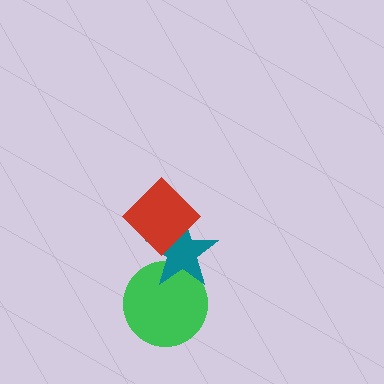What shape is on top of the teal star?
The red diamond is on top of the teal star.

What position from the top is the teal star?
The teal star is 2nd from the top.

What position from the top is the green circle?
The green circle is 3rd from the top.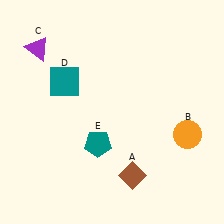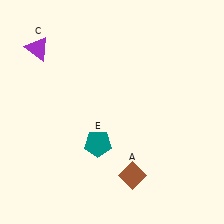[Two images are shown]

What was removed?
The orange circle (B), the teal square (D) were removed in Image 2.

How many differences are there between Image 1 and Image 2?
There are 2 differences between the two images.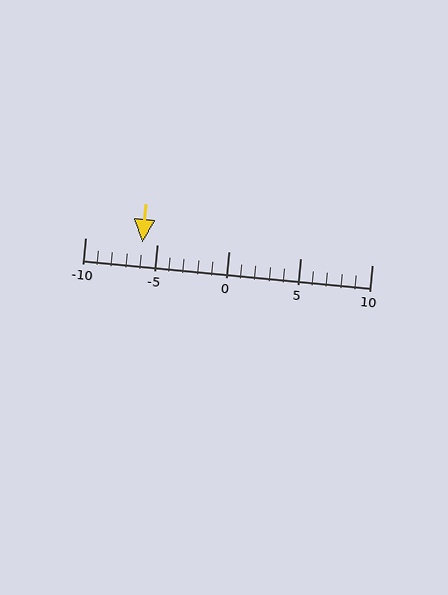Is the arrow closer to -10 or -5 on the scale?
The arrow is closer to -5.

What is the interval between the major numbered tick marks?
The major tick marks are spaced 5 units apart.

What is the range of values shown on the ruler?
The ruler shows values from -10 to 10.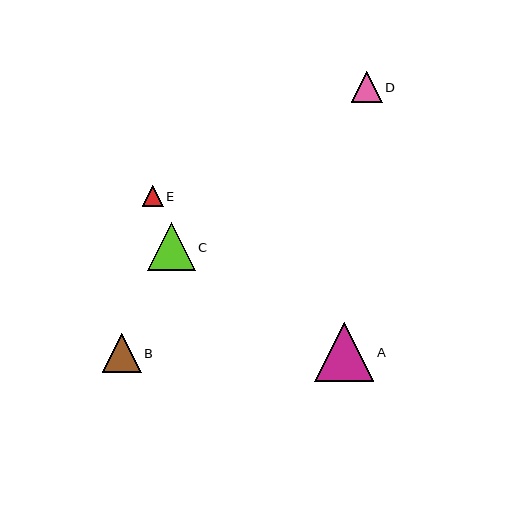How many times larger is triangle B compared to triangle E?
Triangle B is approximately 1.8 times the size of triangle E.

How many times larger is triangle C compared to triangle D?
Triangle C is approximately 1.5 times the size of triangle D.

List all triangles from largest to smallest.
From largest to smallest: A, C, B, D, E.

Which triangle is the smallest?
Triangle E is the smallest with a size of approximately 21 pixels.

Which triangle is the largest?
Triangle A is the largest with a size of approximately 59 pixels.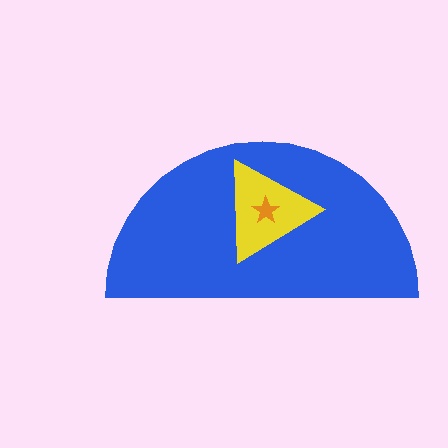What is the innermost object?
The orange star.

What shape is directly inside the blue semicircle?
The yellow triangle.